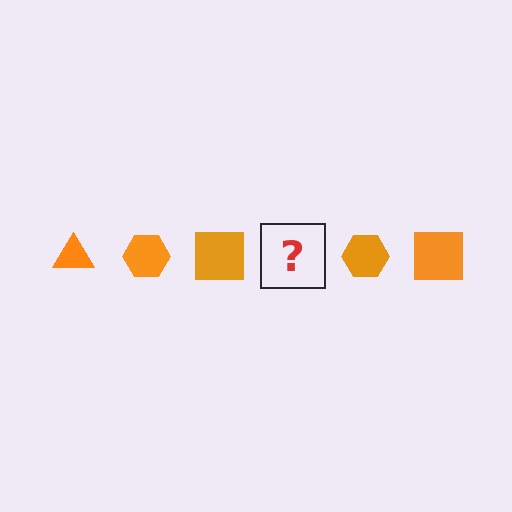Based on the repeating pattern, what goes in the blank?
The blank should be an orange triangle.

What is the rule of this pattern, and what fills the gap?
The rule is that the pattern cycles through triangle, hexagon, square shapes in orange. The gap should be filled with an orange triangle.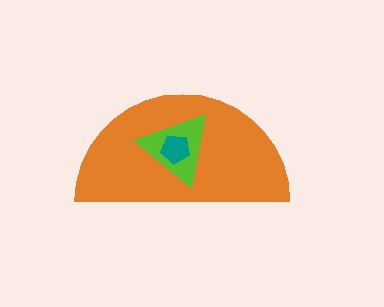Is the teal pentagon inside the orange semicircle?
Yes.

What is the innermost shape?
The teal pentagon.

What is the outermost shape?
The orange semicircle.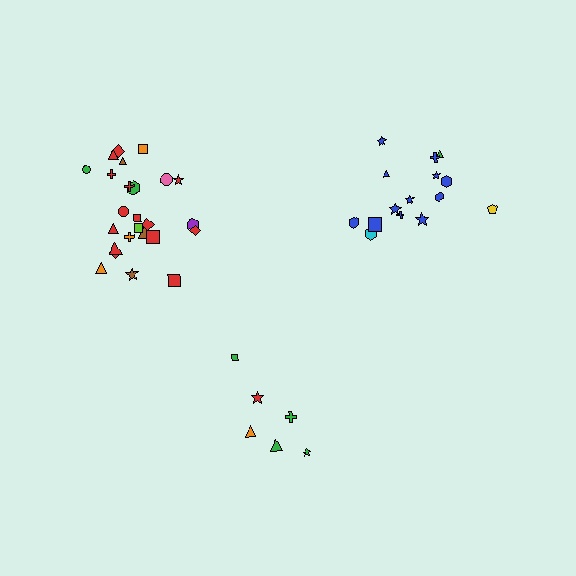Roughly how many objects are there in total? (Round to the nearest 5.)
Roughly 45 objects in total.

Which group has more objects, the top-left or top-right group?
The top-left group.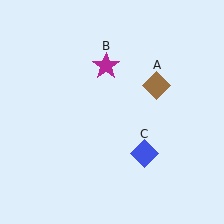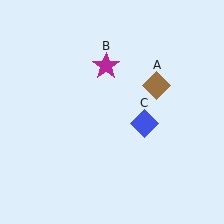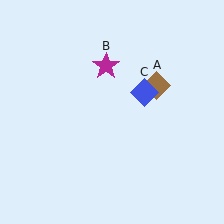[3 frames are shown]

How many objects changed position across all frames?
1 object changed position: blue diamond (object C).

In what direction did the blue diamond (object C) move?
The blue diamond (object C) moved up.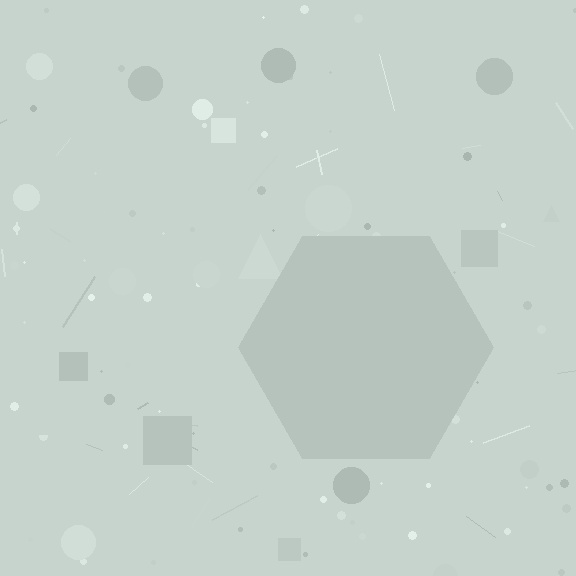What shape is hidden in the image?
A hexagon is hidden in the image.